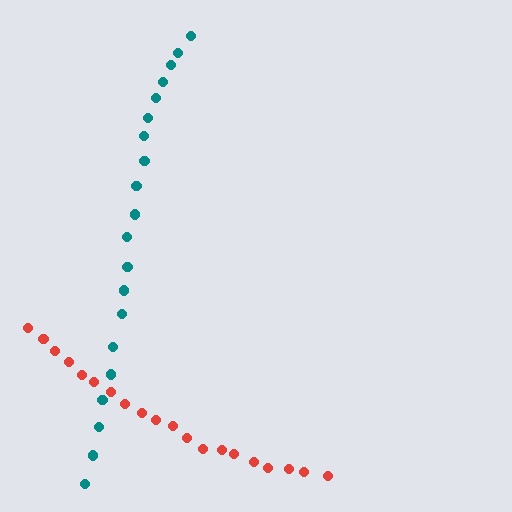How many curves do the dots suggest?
There are 2 distinct paths.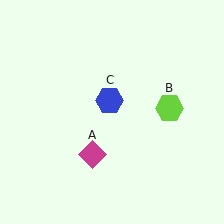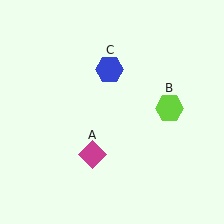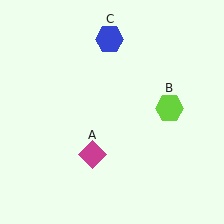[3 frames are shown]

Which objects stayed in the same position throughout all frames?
Magenta diamond (object A) and lime hexagon (object B) remained stationary.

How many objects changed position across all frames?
1 object changed position: blue hexagon (object C).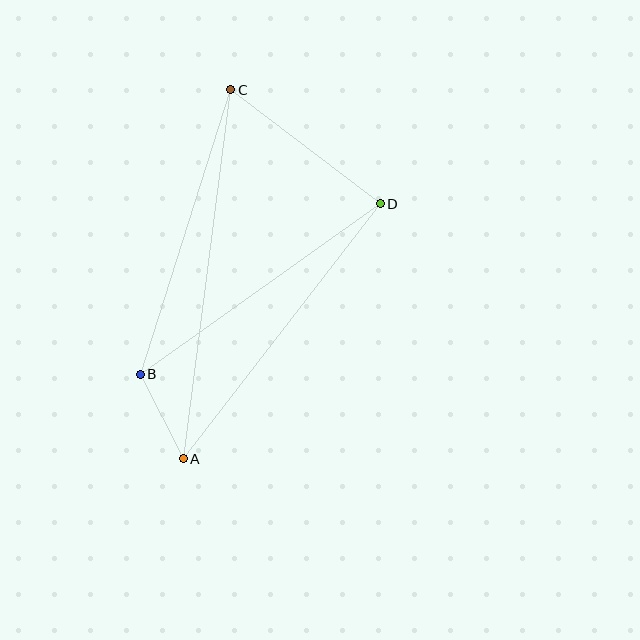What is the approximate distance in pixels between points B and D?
The distance between B and D is approximately 295 pixels.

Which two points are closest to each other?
Points A and B are closest to each other.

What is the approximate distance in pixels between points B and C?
The distance between B and C is approximately 299 pixels.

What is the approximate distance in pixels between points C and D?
The distance between C and D is approximately 188 pixels.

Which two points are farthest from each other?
Points A and C are farthest from each other.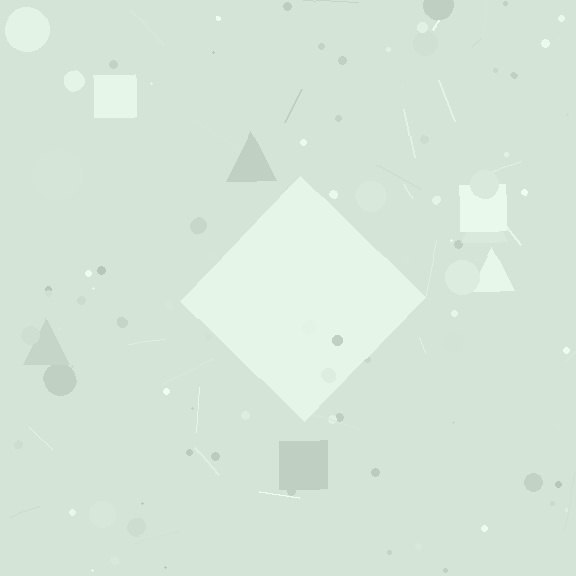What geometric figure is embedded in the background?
A diamond is embedded in the background.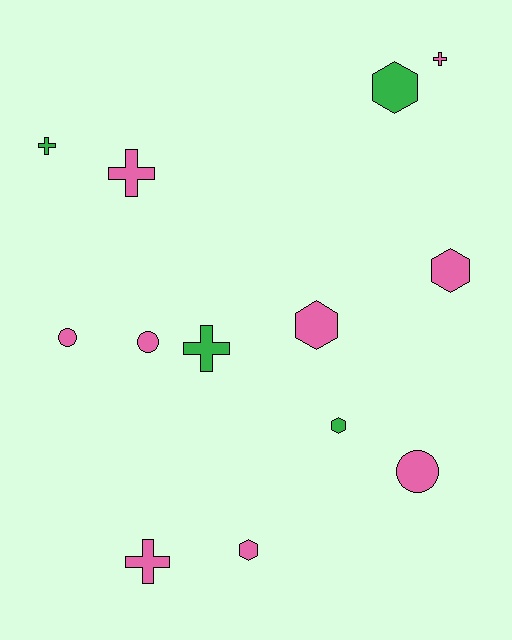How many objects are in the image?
There are 13 objects.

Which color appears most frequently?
Pink, with 9 objects.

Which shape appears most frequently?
Cross, with 5 objects.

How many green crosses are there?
There are 2 green crosses.